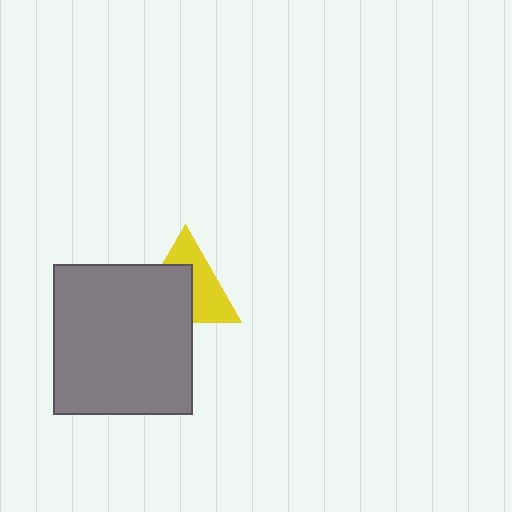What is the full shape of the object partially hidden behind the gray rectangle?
The partially hidden object is a yellow triangle.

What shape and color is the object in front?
The object in front is a gray rectangle.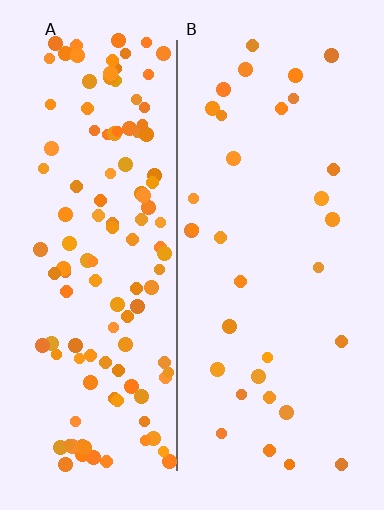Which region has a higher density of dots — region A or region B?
A (the left).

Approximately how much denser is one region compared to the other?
Approximately 3.9× — region A over region B.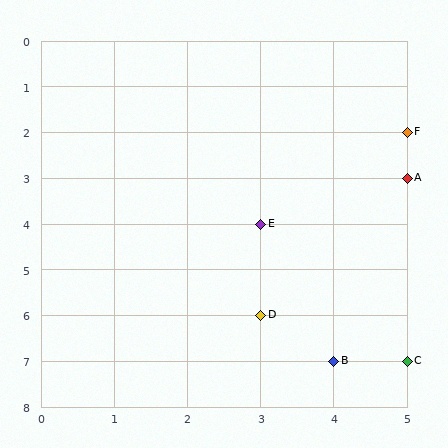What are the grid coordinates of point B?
Point B is at grid coordinates (4, 7).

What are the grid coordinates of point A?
Point A is at grid coordinates (5, 3).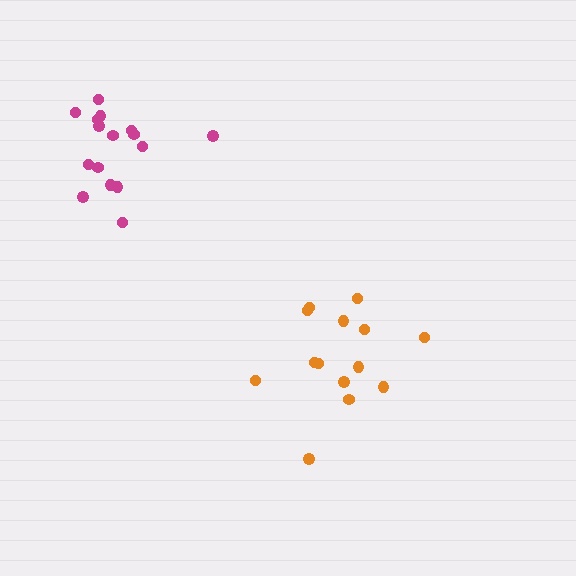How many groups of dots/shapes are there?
There are 2 groups.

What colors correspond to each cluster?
The clusters are colored: magenta, orange.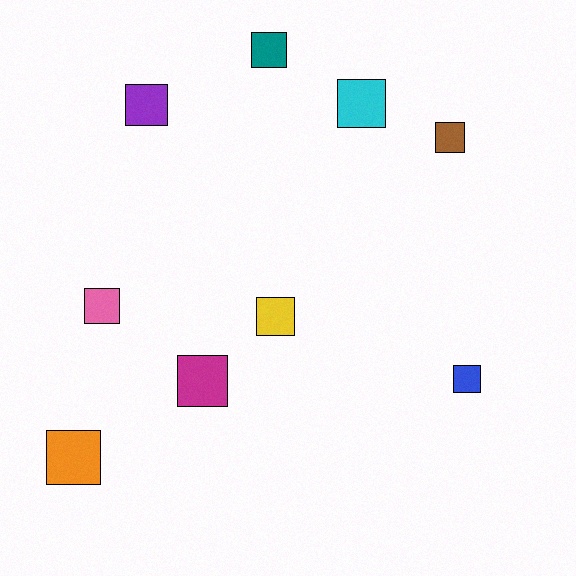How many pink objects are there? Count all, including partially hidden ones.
There is 1 pink object.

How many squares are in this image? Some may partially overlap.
There are 9 squares.